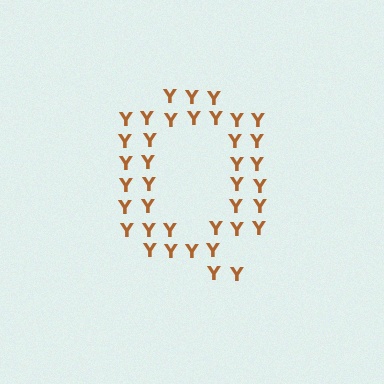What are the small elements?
The small elements are letter Y's.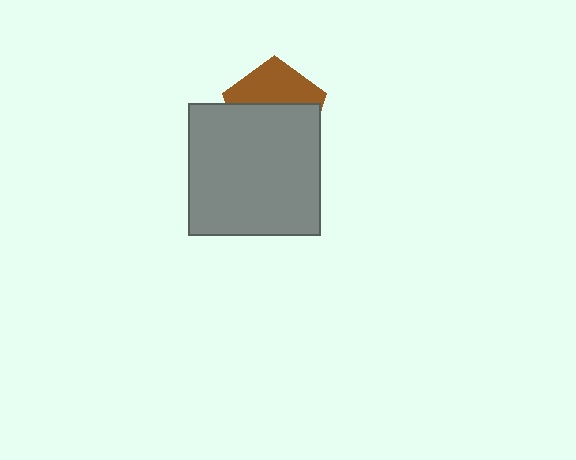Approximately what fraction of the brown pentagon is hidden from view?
Roughly 58% of the brown pentagon is hidden behind the gray square.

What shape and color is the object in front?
The object in front is a gray square.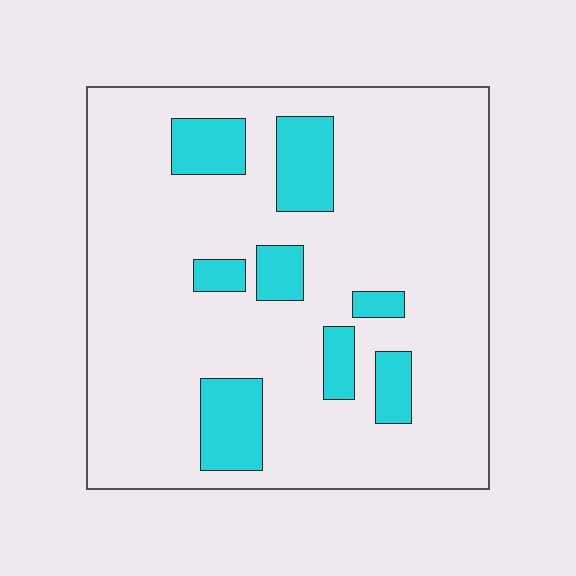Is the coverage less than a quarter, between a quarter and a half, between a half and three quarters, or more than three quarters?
Less than a quarter.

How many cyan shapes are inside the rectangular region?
8.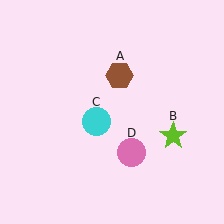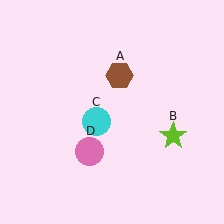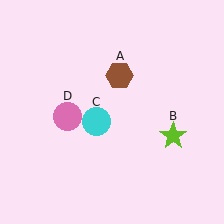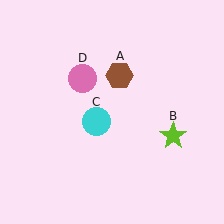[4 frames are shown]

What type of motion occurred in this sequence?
The pink circle (object D) rotated clockwise around the center of the scene.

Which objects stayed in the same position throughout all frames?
Brown hexagon (object A) and lime star (object B) and cyan circle (object C) remained stationary.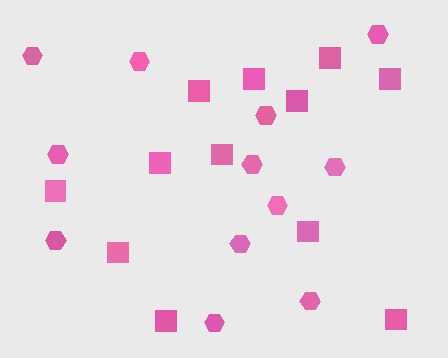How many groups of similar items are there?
There are 2 groups: one group of hexagons (12) and one group of squares (12).